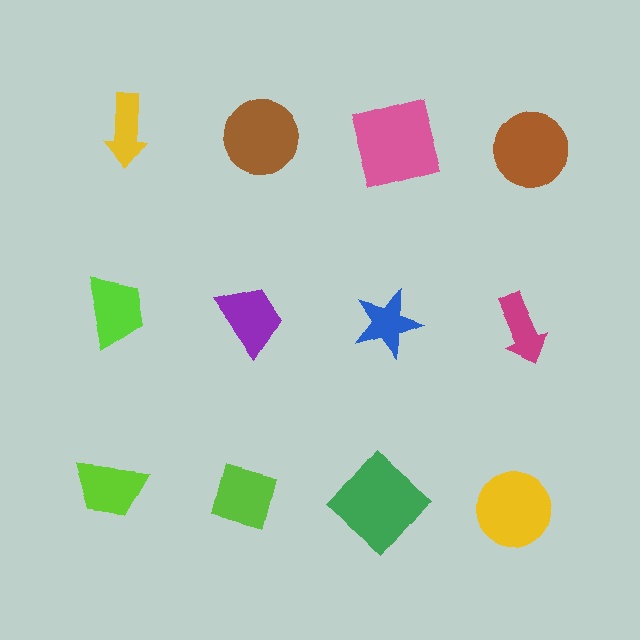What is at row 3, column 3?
A green diamond.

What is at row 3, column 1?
A lime trapezoid.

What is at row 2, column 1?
A lime trapezoid.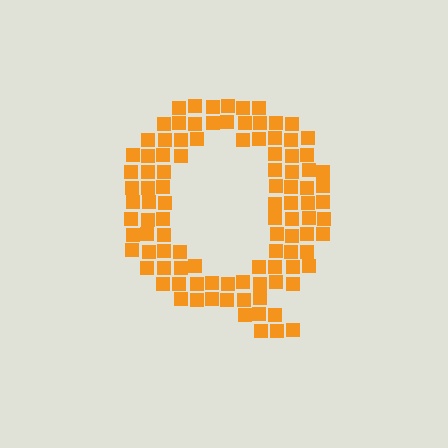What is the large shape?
The large shape is the letter Q.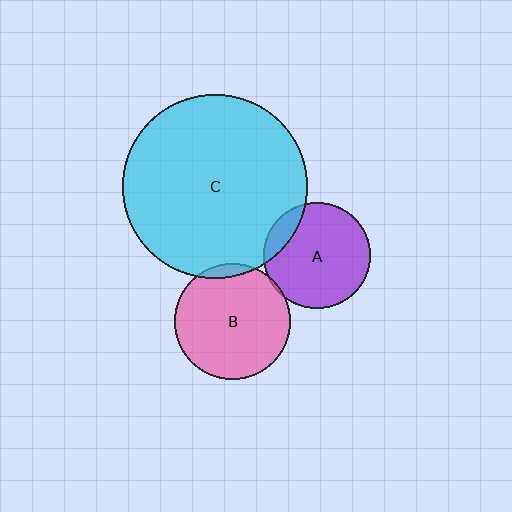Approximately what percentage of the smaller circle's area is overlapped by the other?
Approximately 5%.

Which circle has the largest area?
Circle C (cyan).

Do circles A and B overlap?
Yes.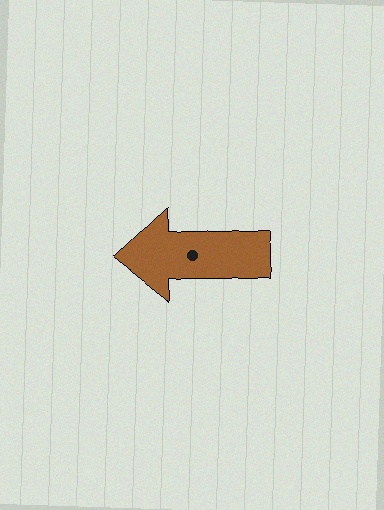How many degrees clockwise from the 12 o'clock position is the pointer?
Approximately 268 degrees.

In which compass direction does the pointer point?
West.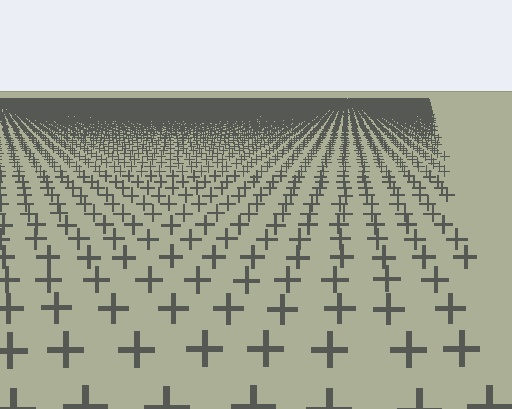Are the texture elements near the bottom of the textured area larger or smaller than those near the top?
Larger. Near the bottom, elements are closer to the viewer and appear at a bigger on-screen size.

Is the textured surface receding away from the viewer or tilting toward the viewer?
The surface is receding away from the viewer. Texture elements get smaller and denser toward the top.